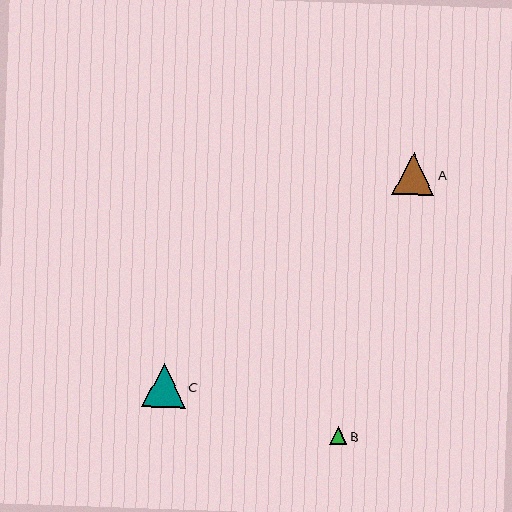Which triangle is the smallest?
Triangle B is the smallest with a size of approximately 18 pixels.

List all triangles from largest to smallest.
From largest to smallest: C, A, B.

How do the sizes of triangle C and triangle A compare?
Triangle C and triangle A are approximately the same size.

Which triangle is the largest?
Triangle C is the largest with a size of approximately 44 pixels.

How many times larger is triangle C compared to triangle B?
Triangle C is approximately 2.5 times the size of triangle B.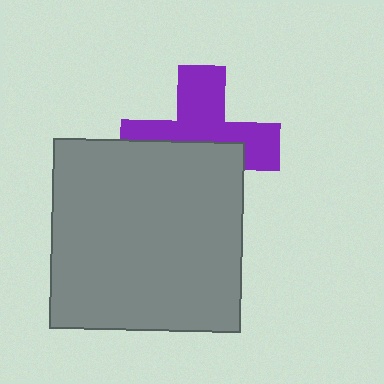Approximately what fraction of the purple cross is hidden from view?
Roughly 47% of the purple cross is hidden behind the gray square.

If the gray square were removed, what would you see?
You would see the complete purple cross.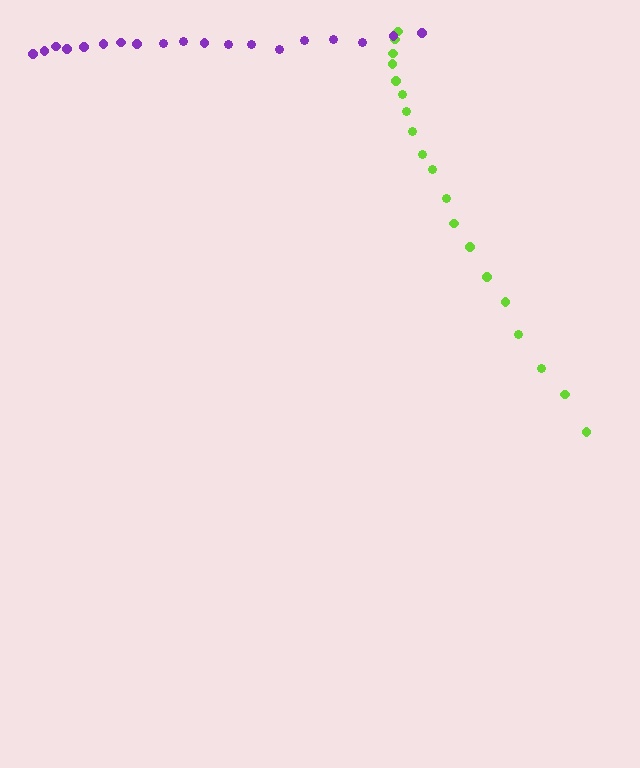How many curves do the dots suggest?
There are 2 distinct paths.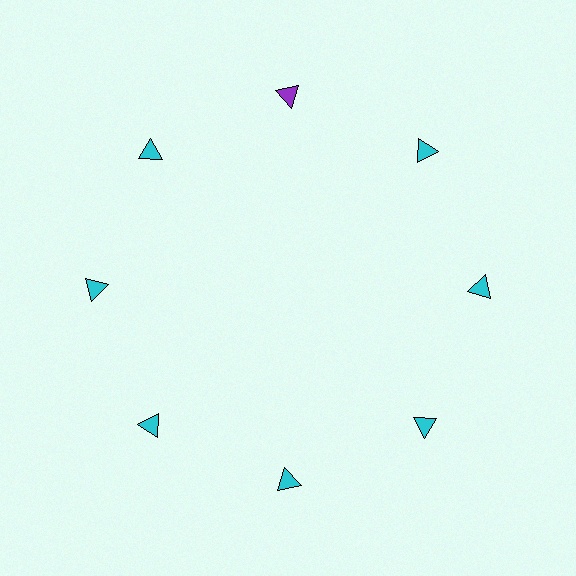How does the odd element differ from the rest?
It has a different color: purple instead of cyan.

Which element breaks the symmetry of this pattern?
The purple triangle at roughly the 12 o'clock position breaks the symmetry. All other shapes are cyan triangles.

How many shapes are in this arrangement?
There are 8 shapes arranged in a ring pattern.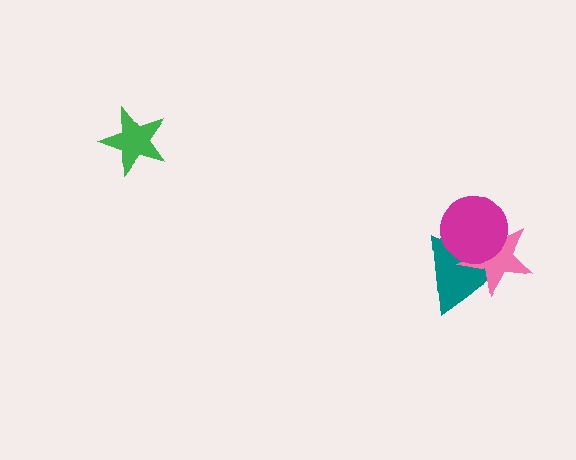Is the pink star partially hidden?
Yes, it is partially covered by another shape.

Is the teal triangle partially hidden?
Yes, it is partially covered by another shape.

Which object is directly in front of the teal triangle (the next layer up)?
The pink star is directly in front of the teal triangle.